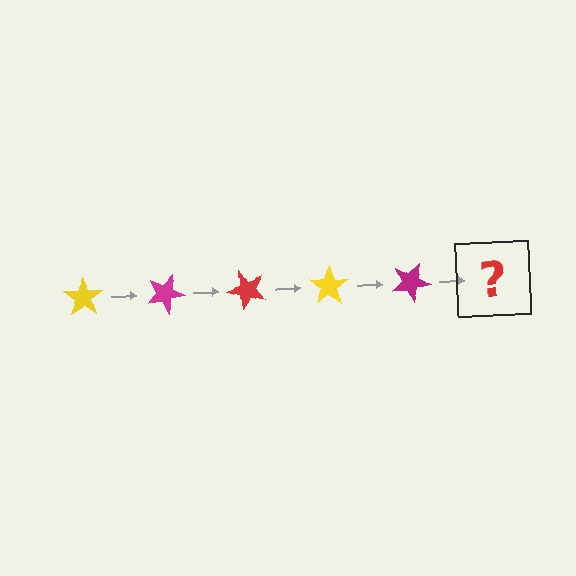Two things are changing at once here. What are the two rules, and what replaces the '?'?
The two rules are that it rotates 25 degrees each step and the color cycles through yellow, magenta, and red. The '?' should be a red star, rotated 125 degrees from the start.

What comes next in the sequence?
The next element should be a red star, rotated 125 degrees from the start.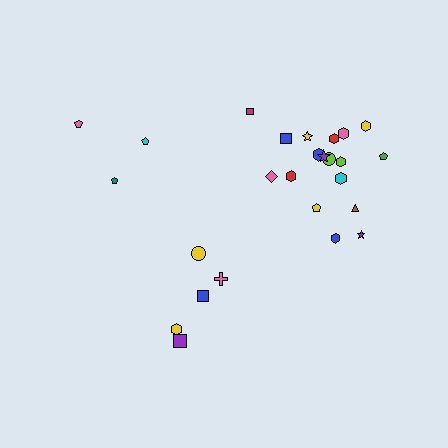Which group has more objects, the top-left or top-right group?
The top-right group.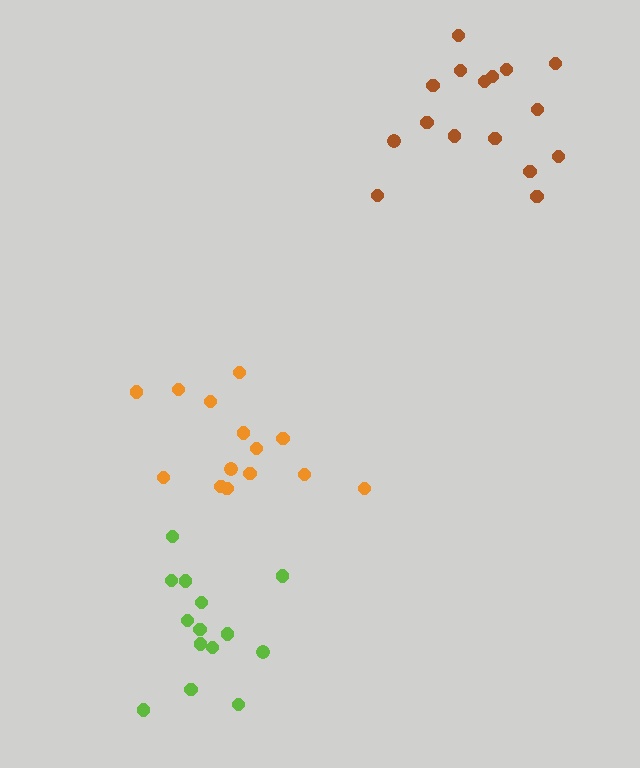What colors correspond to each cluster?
The clusters are colored: lime, orange, brown.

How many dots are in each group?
Group 1: 14 dots, Group 2: 14 dots, Group 3: 16 dots (44 total).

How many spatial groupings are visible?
There are 3 spatial groupings.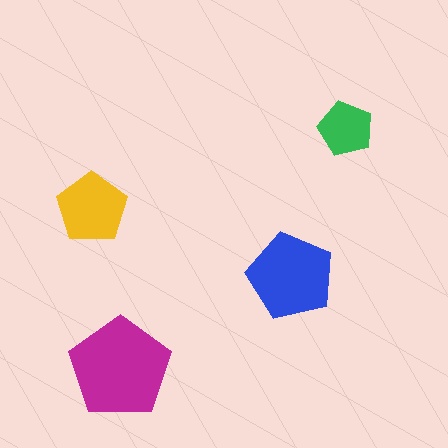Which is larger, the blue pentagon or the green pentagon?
The blue one.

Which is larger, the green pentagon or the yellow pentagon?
The yellow one.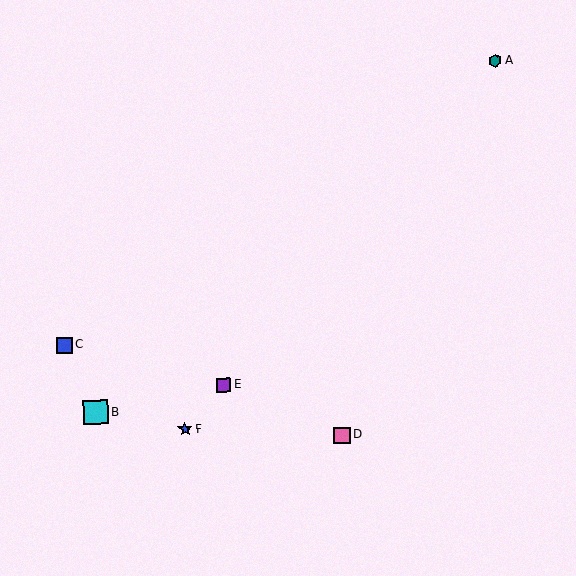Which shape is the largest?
The cyan square (labeled B) is the largest.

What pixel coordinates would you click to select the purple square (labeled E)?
Click at (224, 385) to select the purple square E.